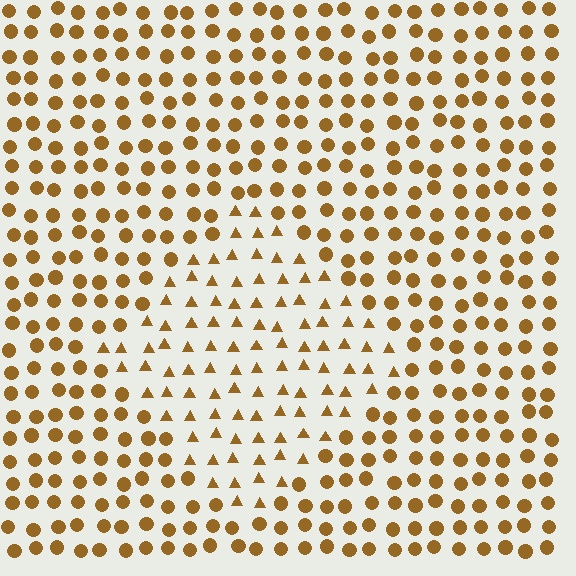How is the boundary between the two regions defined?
The boundary is defined by a change in element shape: triangles inside vs. circles outside. All elements share the same color and spacing.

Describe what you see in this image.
The image is filled with small brown elements arranged in a uniform grid. A diamond-shaped region contains triangles, while the surrounding area contains circles. The boundary is defined purely by the change in element shape.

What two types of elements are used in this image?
The image uses triangles inside the diamond region and circles outside it.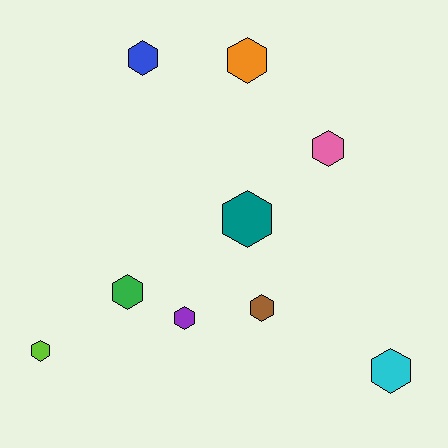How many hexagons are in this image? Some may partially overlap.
There are 9 hexagons.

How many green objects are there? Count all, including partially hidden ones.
There is 1 green object.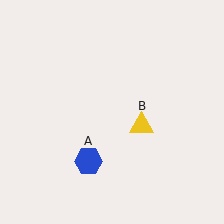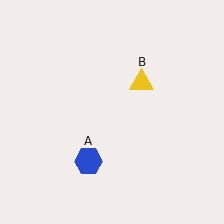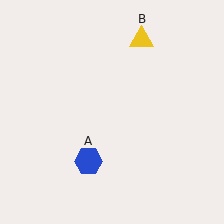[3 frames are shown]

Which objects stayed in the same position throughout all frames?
Blue hexagon (object A) remained stationary.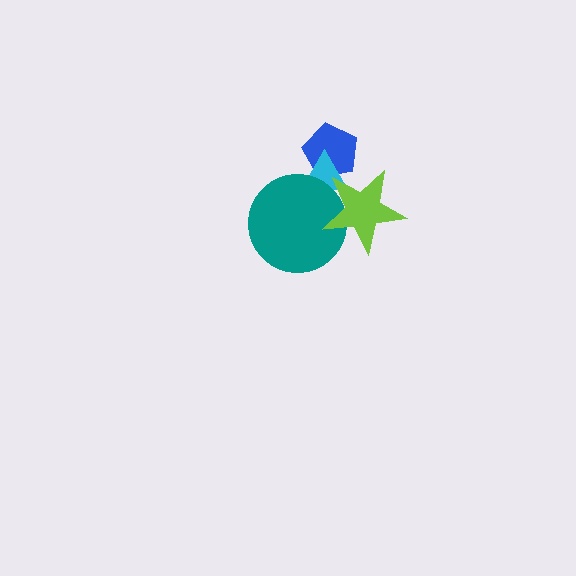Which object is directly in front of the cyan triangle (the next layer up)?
The teal circle is directly in front of the cyan triangle.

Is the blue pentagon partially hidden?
Yes, it is partially covered by another shape.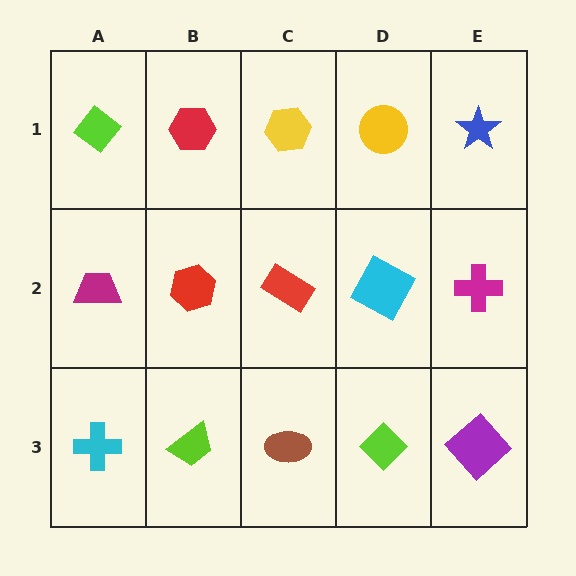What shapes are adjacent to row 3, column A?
A magenta trapezoid (row 2, column A), a lime trapezoid (row 3, column B).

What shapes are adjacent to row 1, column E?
A magenta cross (row 2, column E), a yellow circle (row 1, column D).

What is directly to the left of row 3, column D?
A brown ellipse.